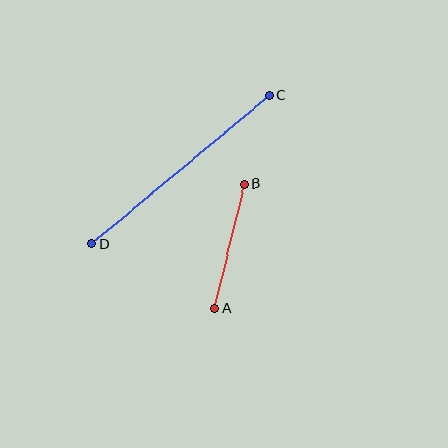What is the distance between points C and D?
The distance is approximately 231 pixels.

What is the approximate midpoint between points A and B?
The midpoint is at approximately (230, 246) pixels.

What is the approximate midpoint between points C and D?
The midpoint is at approximately (180, 170) pixels.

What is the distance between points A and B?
The distance is approximately 128 pixels.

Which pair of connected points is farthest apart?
Points C and D are farthest apart.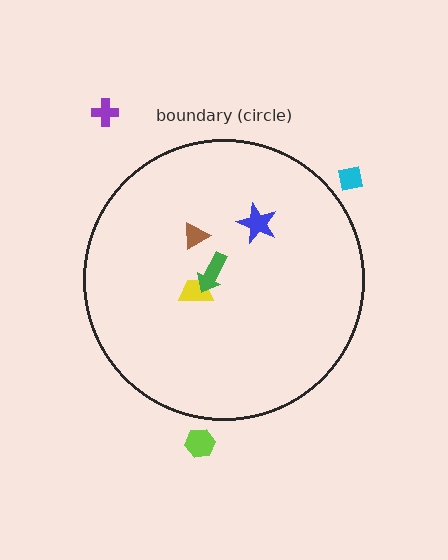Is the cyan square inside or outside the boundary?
Outside.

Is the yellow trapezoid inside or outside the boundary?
Inside.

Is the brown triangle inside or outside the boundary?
Inside.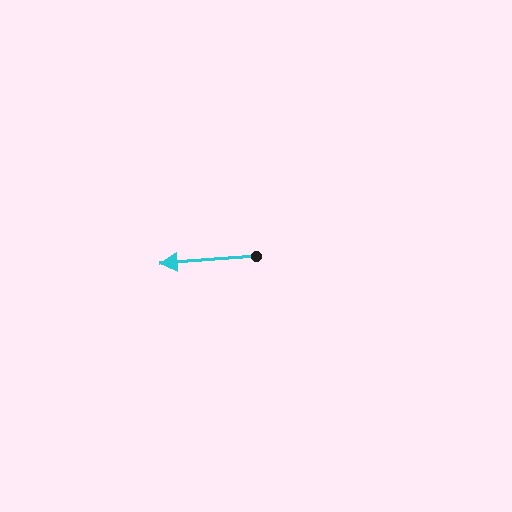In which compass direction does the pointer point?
West.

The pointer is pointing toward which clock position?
Roughly 9 o'clock.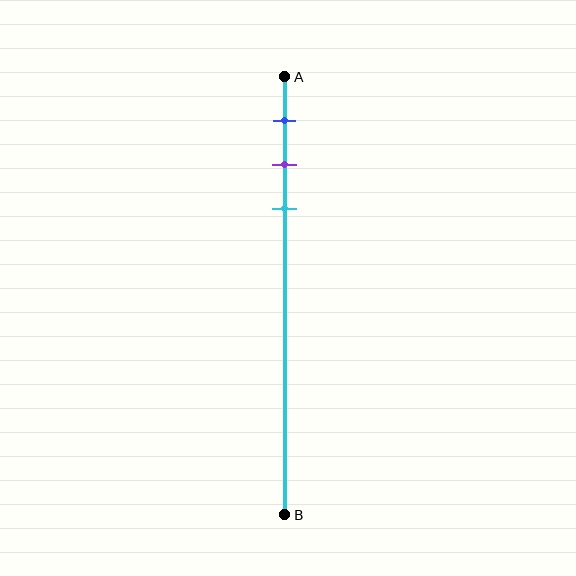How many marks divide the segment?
There are 3 marks dividing the segment.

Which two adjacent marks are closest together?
The purple and cyan marks are the closest adjacent pair.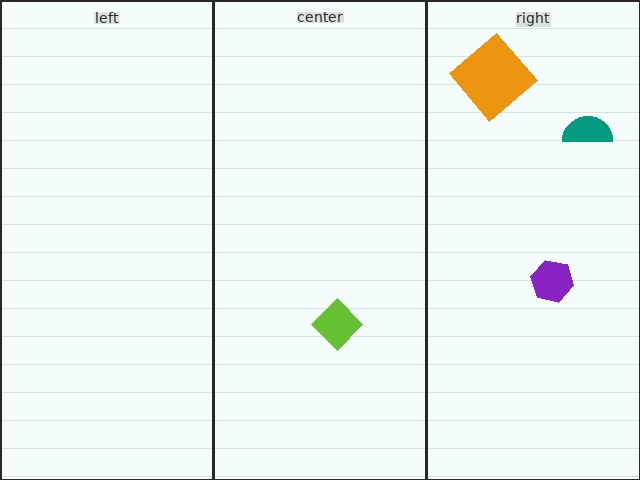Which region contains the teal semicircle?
The right region.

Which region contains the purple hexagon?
The right region.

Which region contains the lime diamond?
The center region.